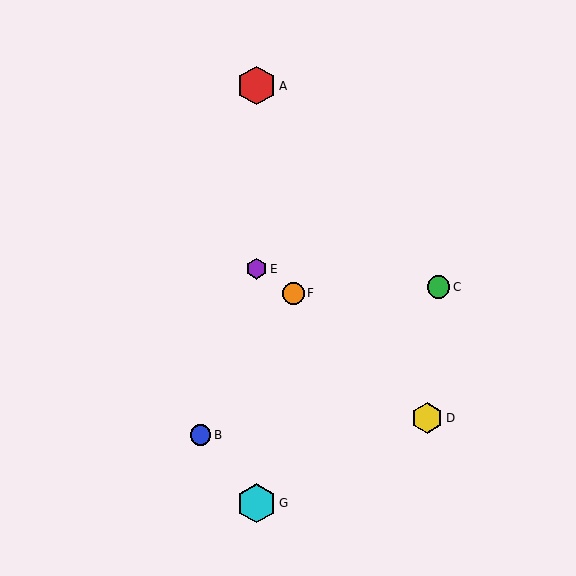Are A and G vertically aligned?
Yes, both are at x≈256.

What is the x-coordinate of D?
Object D is at x≈427.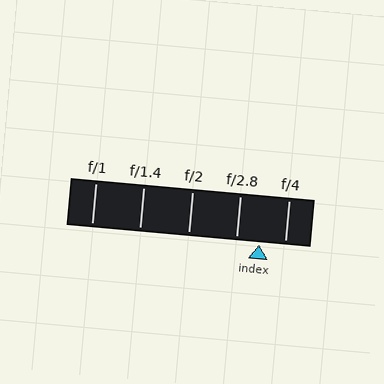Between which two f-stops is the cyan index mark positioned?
The index mark is between f/2.8 and f/4.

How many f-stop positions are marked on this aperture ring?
There are 5 f-stop positions marked.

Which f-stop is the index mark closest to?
The index mark is closest to f/2.8.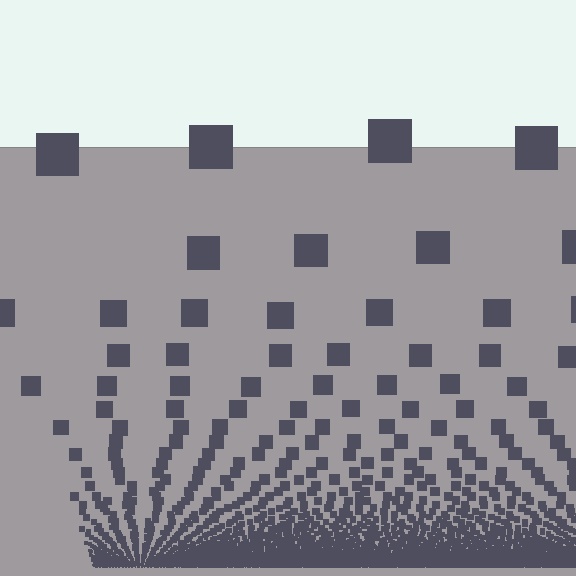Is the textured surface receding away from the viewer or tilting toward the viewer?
The surface appears to tilt toward the viewer. Texture elements get larger and sparser toward the top.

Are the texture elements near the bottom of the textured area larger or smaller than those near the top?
Smaller. The gradient is inverted — elements near the bottom are smaller and denser.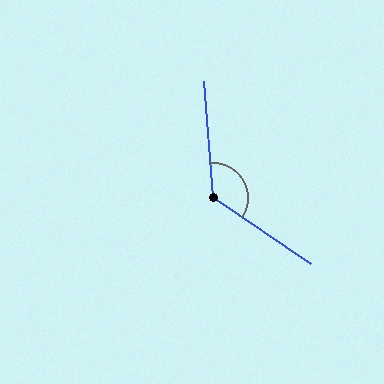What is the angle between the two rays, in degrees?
Approximately 128 degrees.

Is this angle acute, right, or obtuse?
It is obtuse.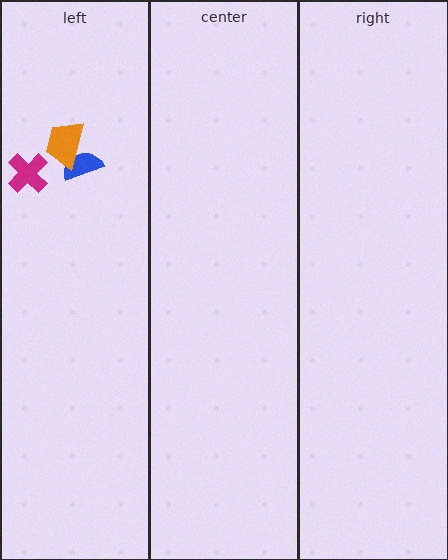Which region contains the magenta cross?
The left region.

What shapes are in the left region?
The blue semicircle, the orange trapezoid, the magenta cross.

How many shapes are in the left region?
3.